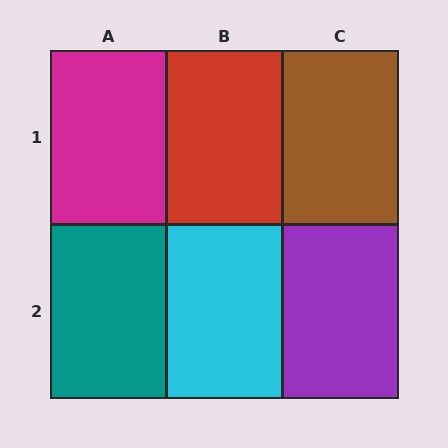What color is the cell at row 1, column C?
Brown.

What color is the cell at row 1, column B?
Red.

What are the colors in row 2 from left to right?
Teal, cyan, purple.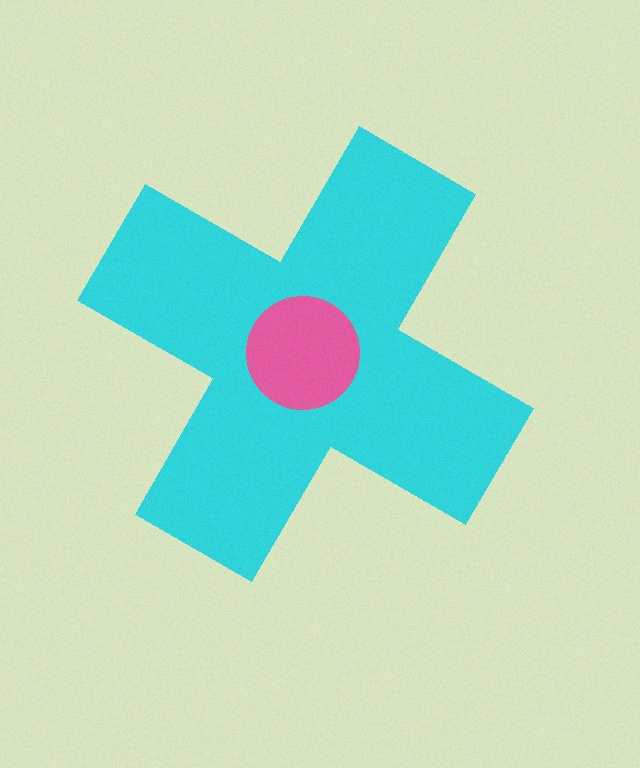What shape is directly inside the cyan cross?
The pink circle.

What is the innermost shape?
The pink circle.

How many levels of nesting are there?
2.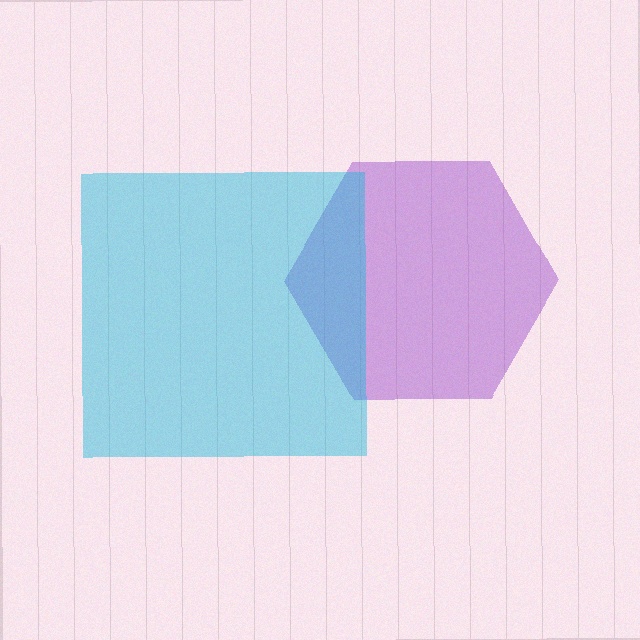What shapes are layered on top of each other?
The layered shapes are: a purple hexagon, a cyan square.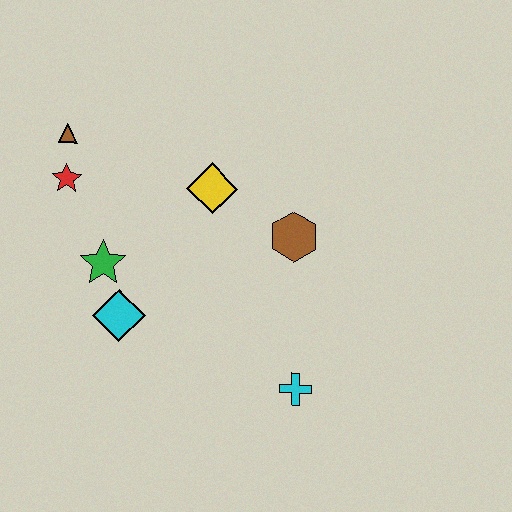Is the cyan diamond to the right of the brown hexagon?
No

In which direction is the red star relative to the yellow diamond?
The red star is to the left of the yellow diamond.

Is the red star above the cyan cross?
Yes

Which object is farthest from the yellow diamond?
The cyan cross is farthest from the yellow diamond.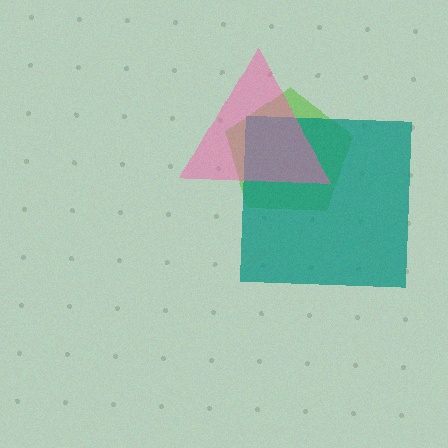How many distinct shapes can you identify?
There are 3 distinct shapes: a lime pentagon, a teal square, a pink triangle.